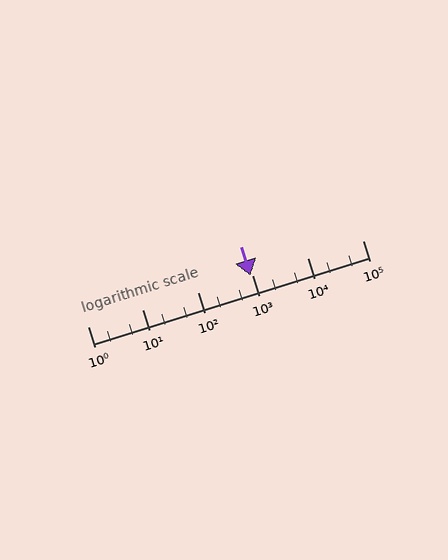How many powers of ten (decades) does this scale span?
The scale spans 5 decades, from 1 to 100000.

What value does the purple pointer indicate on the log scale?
The pointer indicates approximately 920.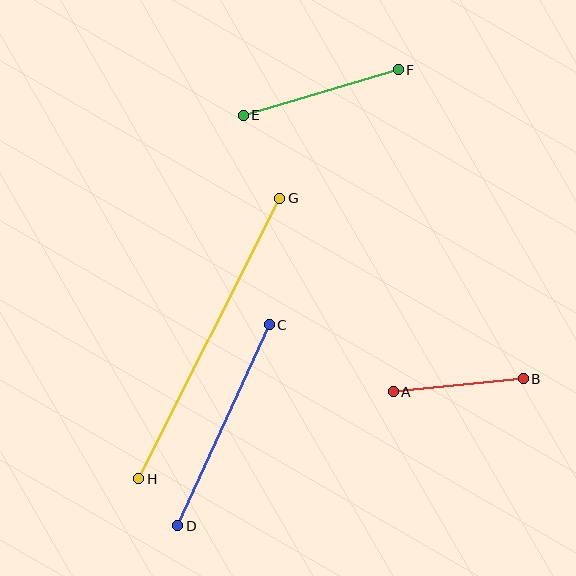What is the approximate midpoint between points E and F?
The midpoint is at approximately (321, 93) pixels.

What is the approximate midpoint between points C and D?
The midpoint is at approximately (224, 425) pixels.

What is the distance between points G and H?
The distance is approximately 314 pixels.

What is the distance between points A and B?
The distance is approximately 131 pixels.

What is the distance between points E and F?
The distance is approximately 161 pixels.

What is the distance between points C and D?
The distance is approximately 221 pixels.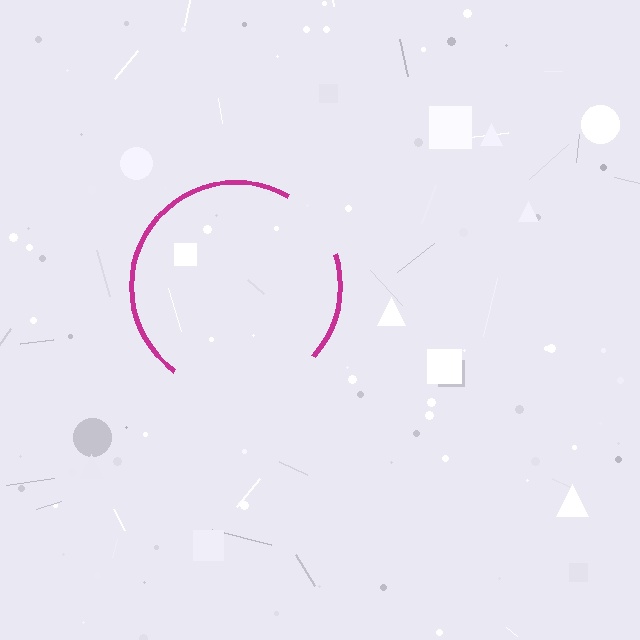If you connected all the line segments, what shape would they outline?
They would outline a circle.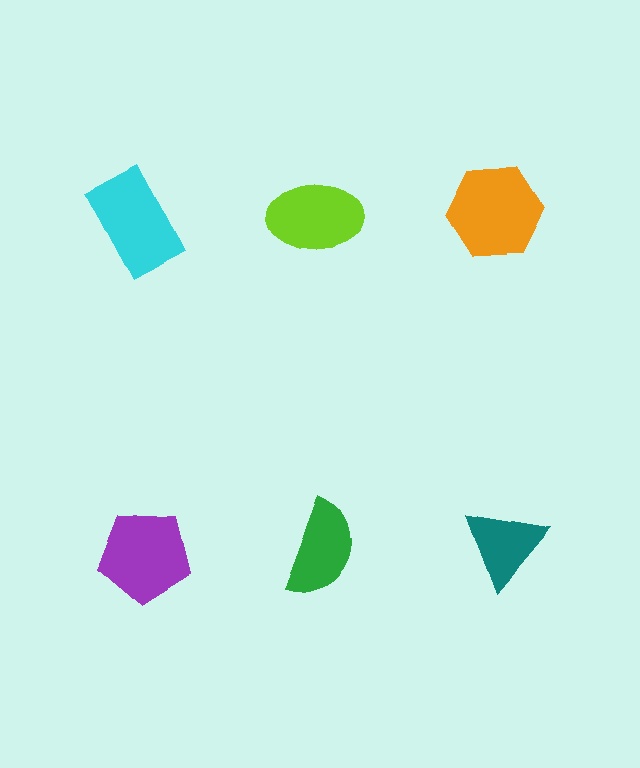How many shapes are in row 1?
3 shapes.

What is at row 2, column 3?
A teal triangle.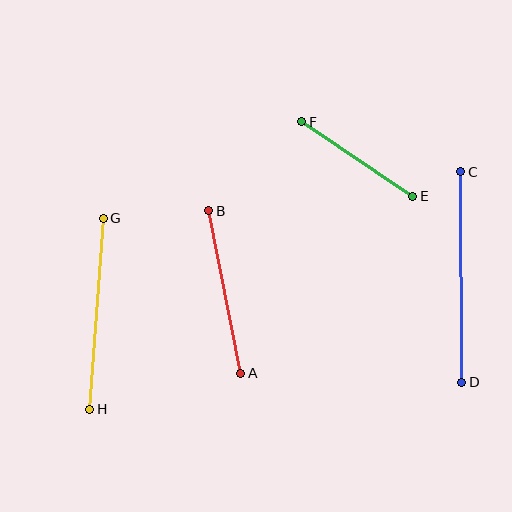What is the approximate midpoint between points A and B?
The midpoint is at approximately (225, 292) pixels.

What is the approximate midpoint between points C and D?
The midpoint is at approximately (461, 277) pixels.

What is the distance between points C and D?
The distance is approximately 211 pixels.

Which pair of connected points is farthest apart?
Points C and D are farthest apart.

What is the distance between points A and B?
The distance is approximately 165 pixels.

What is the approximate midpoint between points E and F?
The midpoint is at approximately (357, 159) pixels.